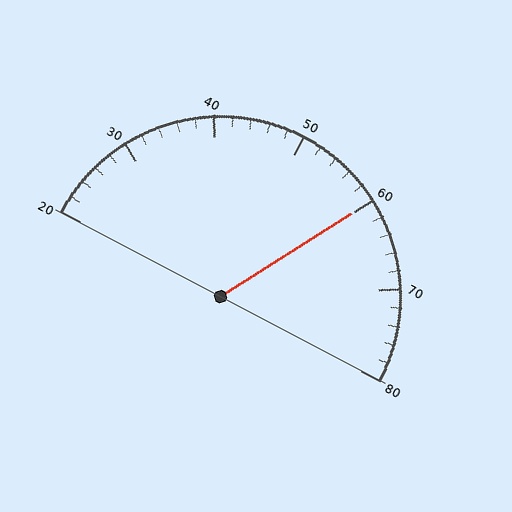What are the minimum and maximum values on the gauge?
The gauge ranges from 20 to 80.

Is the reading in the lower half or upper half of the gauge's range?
The reading is in the upper half of the range (20 to 80).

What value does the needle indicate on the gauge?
The needle indicates approximately 60.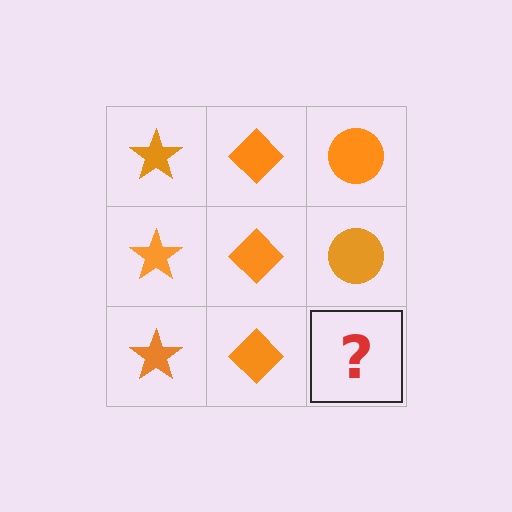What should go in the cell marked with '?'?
The missing cell should contain an orange circle.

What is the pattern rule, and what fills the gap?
The rule is that each column has a consistent shape. The gap should be filled with an orange circle.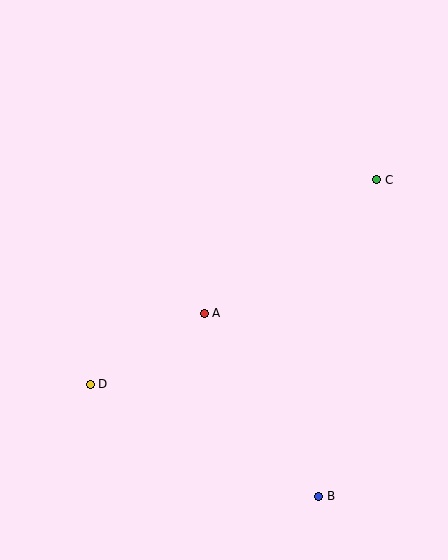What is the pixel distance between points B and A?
The distance between B and A is 216 pixels.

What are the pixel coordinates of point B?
Point B is at (319, 496).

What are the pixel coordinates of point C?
Point C is at (377, 180).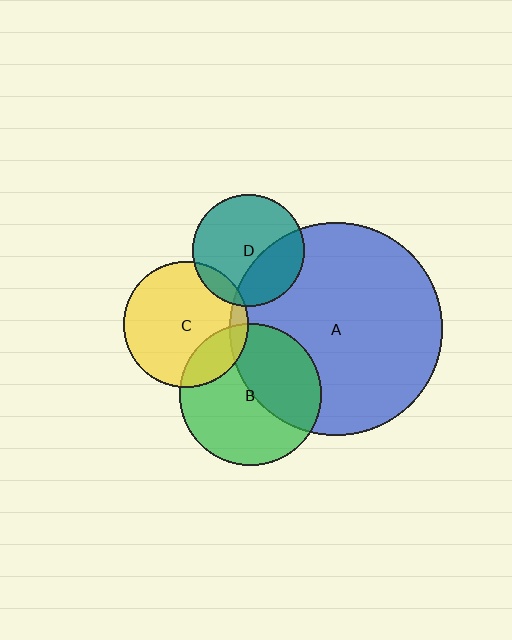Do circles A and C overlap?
Yes.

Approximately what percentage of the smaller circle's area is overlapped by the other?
Approximately 10%.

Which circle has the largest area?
Circle A (blue).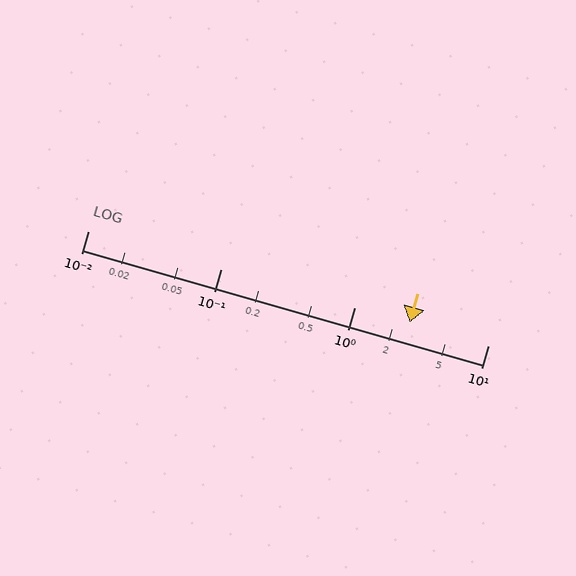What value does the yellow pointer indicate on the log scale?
The pointer indicates approximately 2.6.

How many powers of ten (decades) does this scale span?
The scale spans 3 decades, from 0.01 to 10.